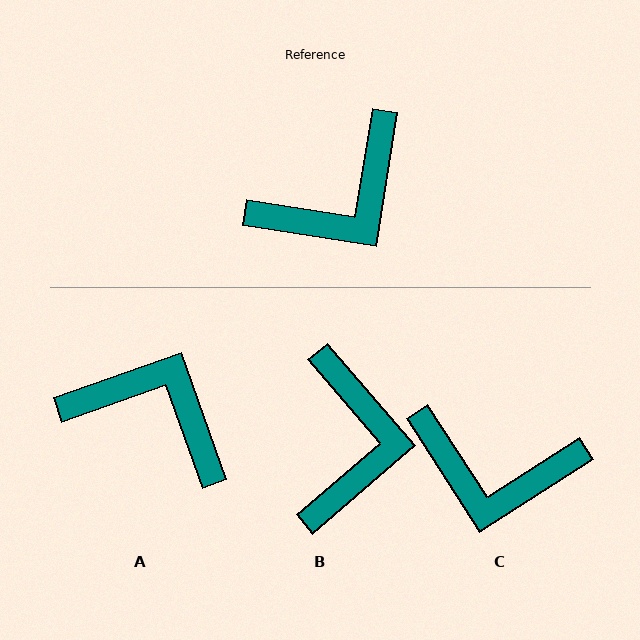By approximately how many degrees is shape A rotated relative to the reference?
Approximately 119 degrees counter-clockwise.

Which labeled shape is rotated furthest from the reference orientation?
A, about 119 degrees away.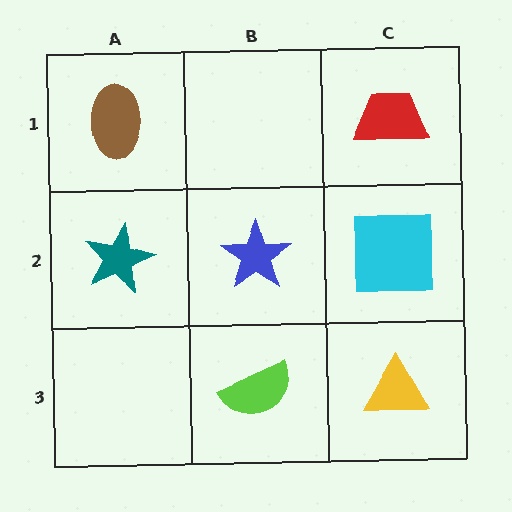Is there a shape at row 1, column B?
No, that cell is empty.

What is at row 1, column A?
A brown ellipse.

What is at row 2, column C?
A cyan square.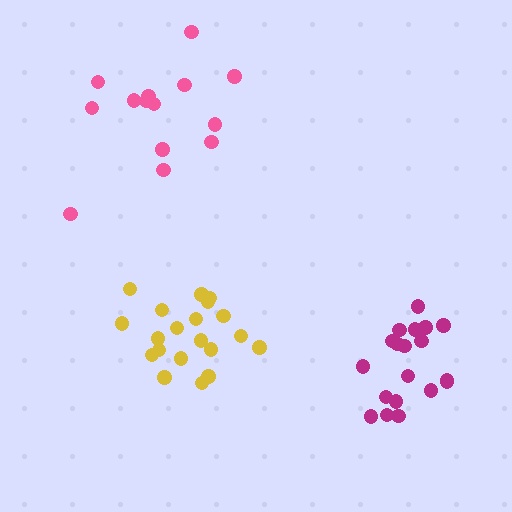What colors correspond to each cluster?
The clusters are colored: pink, yellow, magenta.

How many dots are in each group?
Group 1: 14 dots, Group 2: 20 dots, Group 3: 19 dots (53 total).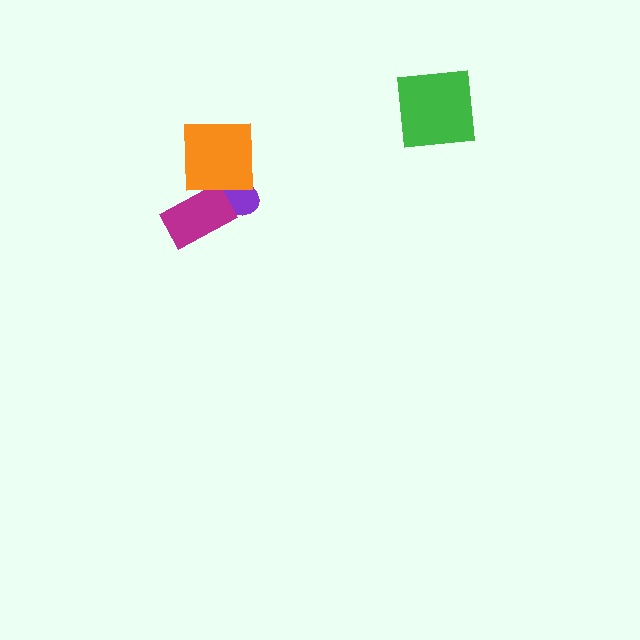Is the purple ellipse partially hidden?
Yes, it is partially covered by another shape.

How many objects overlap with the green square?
0 objects overlap with the green square.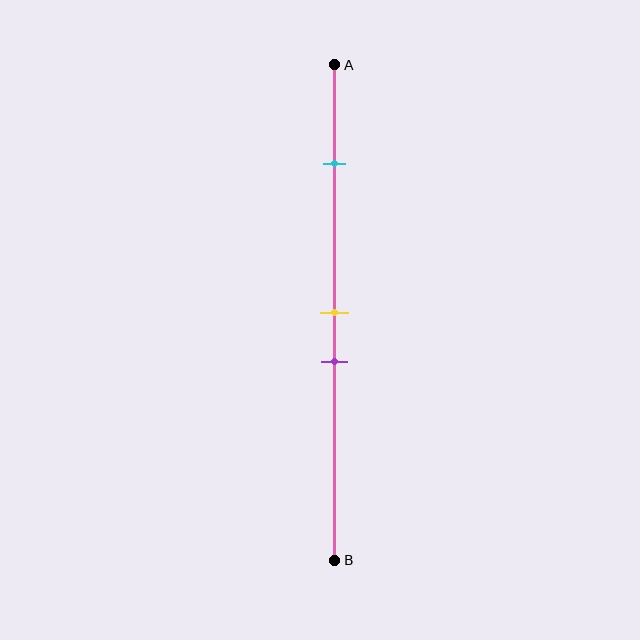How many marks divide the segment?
There are 3 marks dividing the segment.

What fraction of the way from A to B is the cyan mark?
The cyan mark is approximately 20% (0.2) of the way from A to B.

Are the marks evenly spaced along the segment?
No, the marks are not evenly spaced.